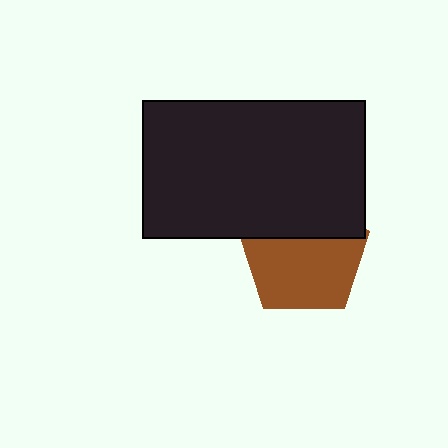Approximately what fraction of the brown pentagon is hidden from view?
Roughly 36% of the brown pentagon is hidden behind the black rectangle.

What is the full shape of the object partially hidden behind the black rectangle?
The partially hidden object is a brown pentagon.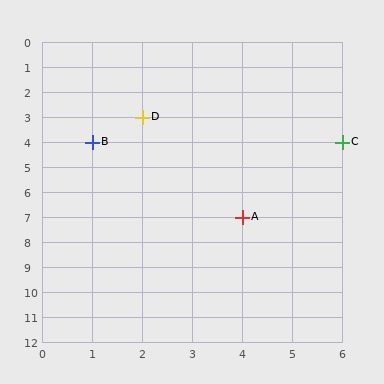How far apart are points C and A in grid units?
Points C and A are 2 columns and 3 rows apart (about 3.6 grid units diagonally).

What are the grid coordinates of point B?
Point B is at grid coordinates (1, 4).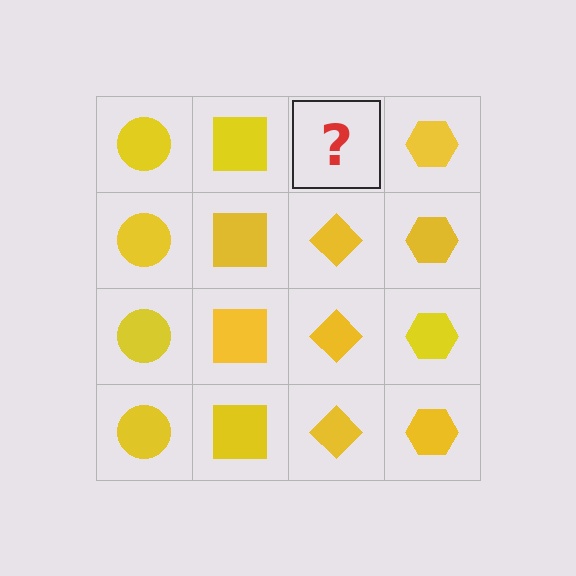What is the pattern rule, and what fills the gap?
The rule is that each column has a consistent shape. The gap should be filled with a yellow diamond.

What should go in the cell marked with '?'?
The missing cell should contain a yellow diamond.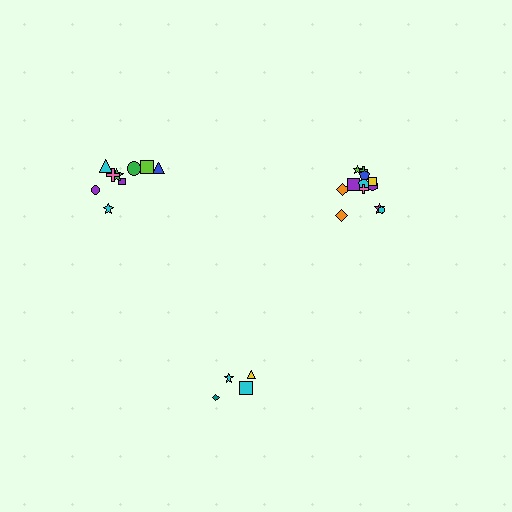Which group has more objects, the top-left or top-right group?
The top-right group.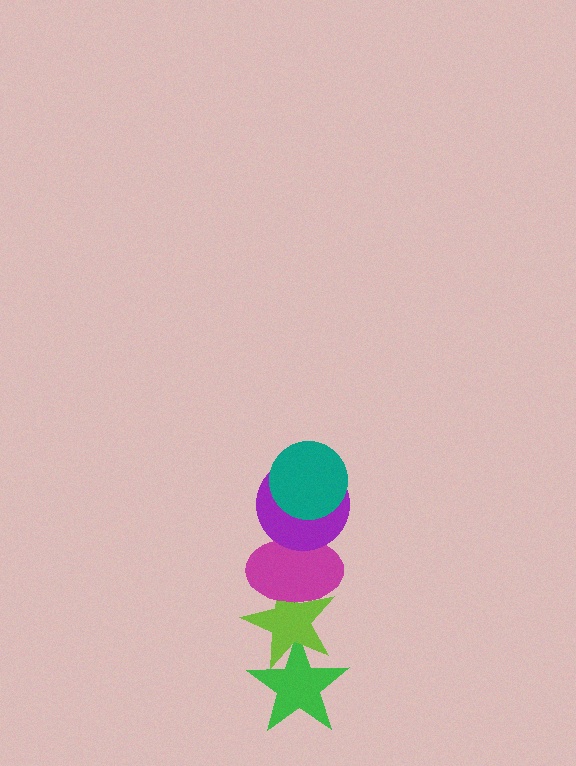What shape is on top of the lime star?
The magenta ellipse is on top of the lime star.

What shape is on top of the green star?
The lime star is on top of the green star.